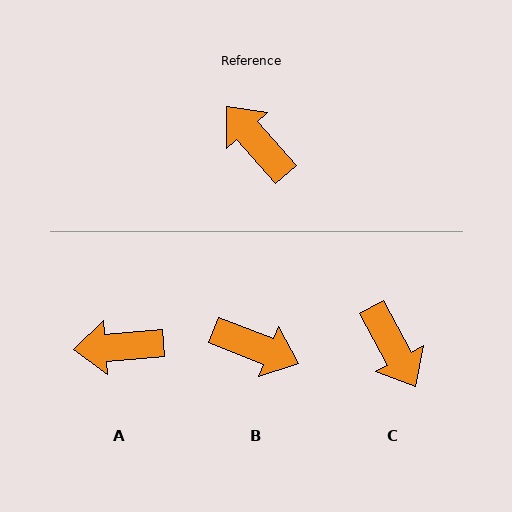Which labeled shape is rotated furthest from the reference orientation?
C, about 168 degrees away.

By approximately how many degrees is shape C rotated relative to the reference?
Approximately 168 degrees counter-clockwise.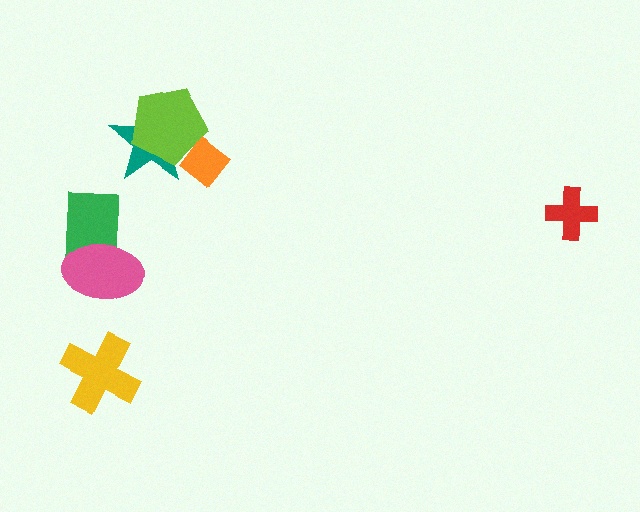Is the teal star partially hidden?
Yes, it is partially covered by another shape.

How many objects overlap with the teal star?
2 objects overlap with the teal star.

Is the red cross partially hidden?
No, no other shape covers it.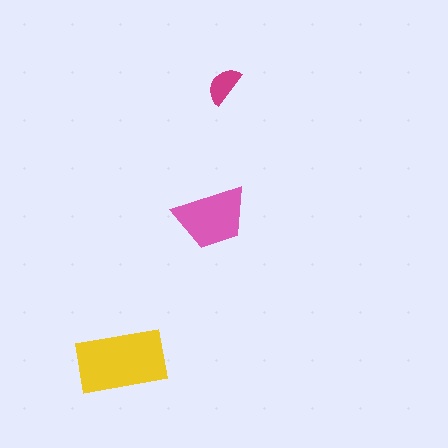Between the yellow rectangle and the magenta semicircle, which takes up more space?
The yellow rectangle.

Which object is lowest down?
The yellow rectangle is bottommost.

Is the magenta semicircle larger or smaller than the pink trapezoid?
Smaller.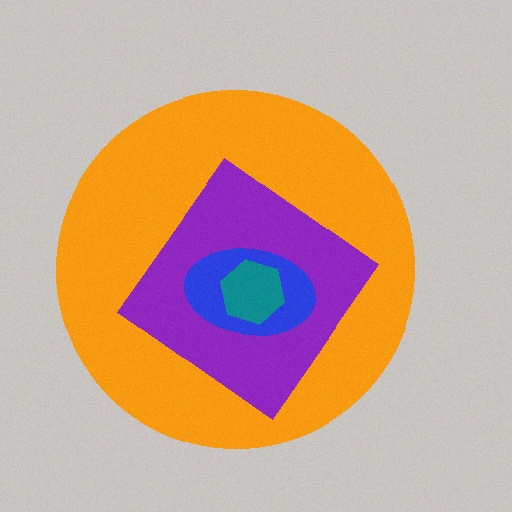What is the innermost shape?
The teal hexagon.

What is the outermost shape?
The orange circle.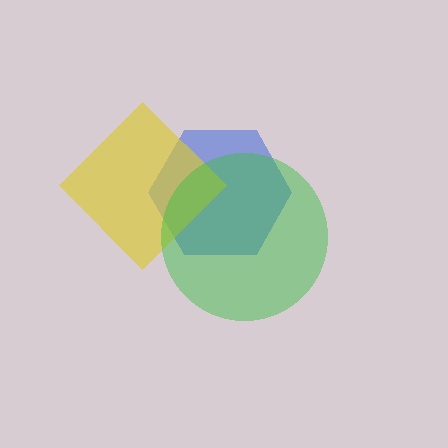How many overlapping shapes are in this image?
There are 3 overlapping shapes in the image.